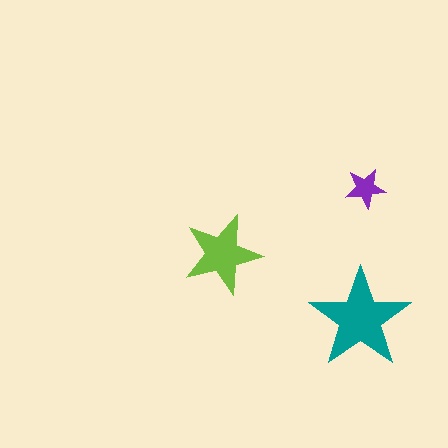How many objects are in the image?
There are 3 objects in the image.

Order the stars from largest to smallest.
the teal one, the lime one, the purple one.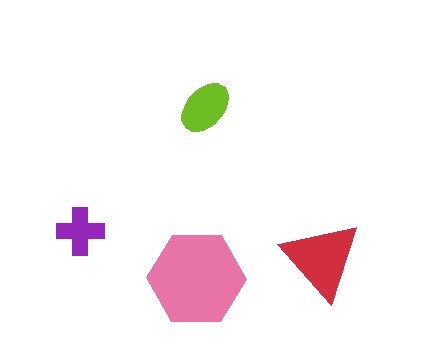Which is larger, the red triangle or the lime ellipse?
The red triangle.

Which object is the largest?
The pink hexagon.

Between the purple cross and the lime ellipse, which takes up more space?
The lime ellipse.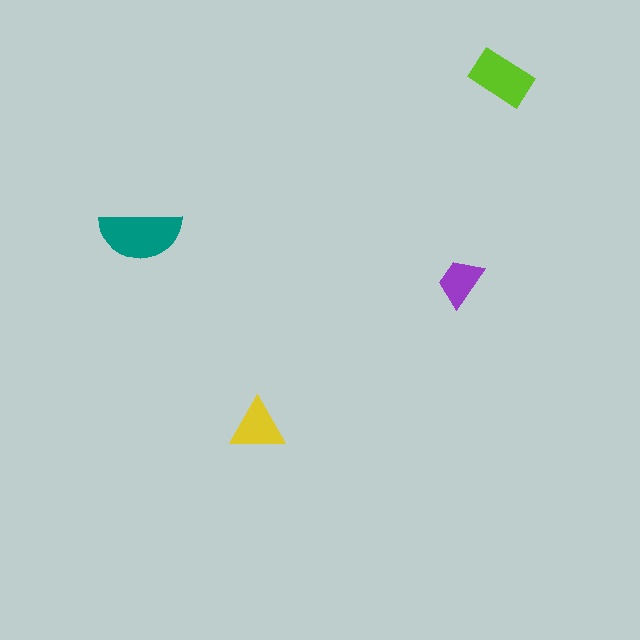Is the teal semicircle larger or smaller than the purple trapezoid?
Larger.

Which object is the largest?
The teal semicircle.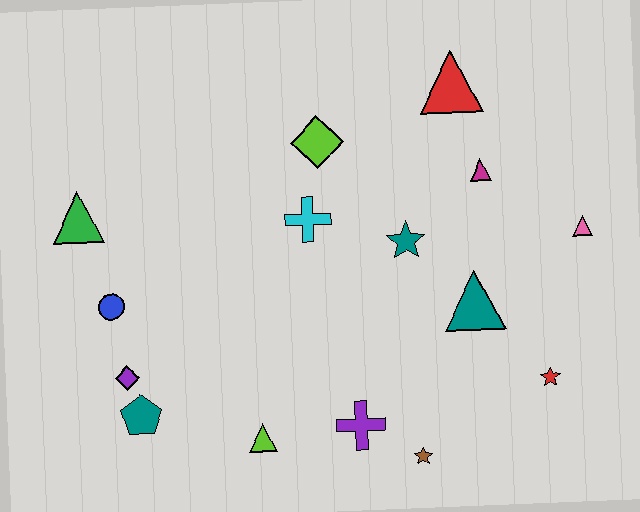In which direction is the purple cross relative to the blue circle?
The purple cross is to the right of the blue circle.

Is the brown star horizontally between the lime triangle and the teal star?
No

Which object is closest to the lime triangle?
The purple cross is closest to the lime triangle.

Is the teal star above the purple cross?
Yes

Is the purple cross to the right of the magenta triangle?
No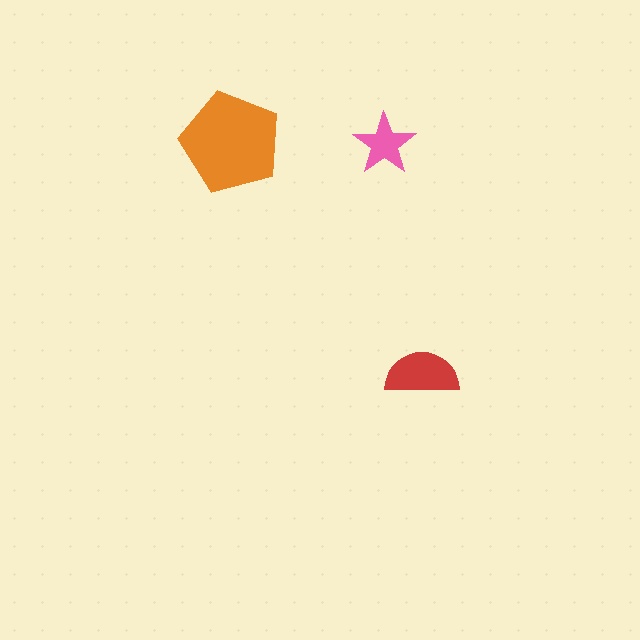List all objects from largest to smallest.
The orange pentagon, the red semicircle, the pink star.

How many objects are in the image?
There are 3 objects in the image.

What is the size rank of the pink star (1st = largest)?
3rd.